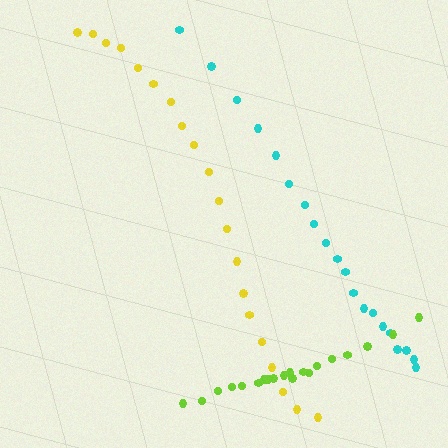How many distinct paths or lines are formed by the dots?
There are 3 distinct paths.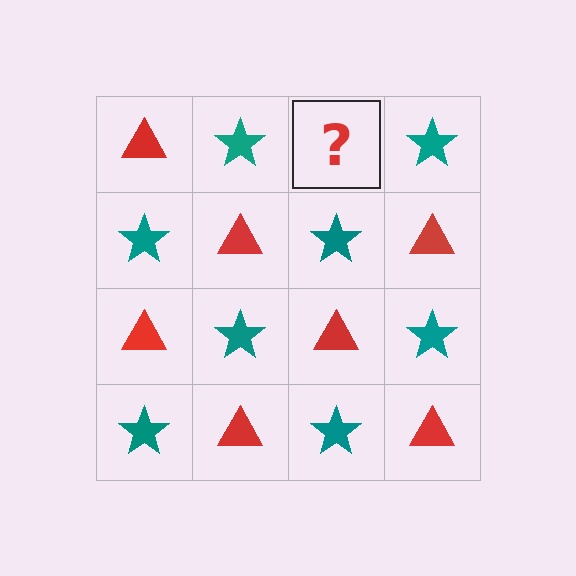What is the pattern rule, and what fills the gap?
The rule is that it alternates red triangle and teal star in a checkerboard pattern. The gap should be filled with a red triangle.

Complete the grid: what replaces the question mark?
The question mark should be replaced with a red triangle.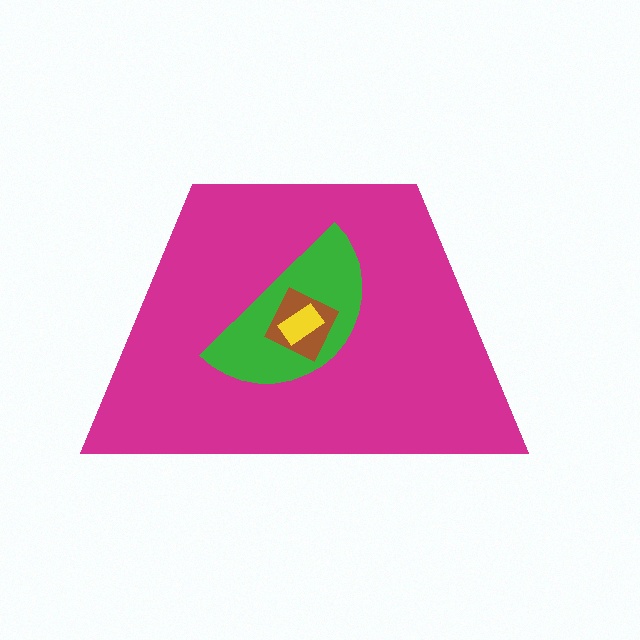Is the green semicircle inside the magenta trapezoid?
Yes.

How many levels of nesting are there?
4.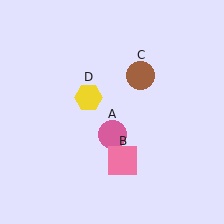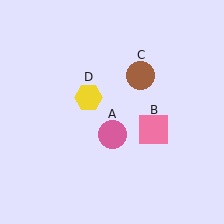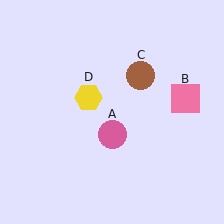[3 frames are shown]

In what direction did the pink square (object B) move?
The pink square (object B) moved up and to the right.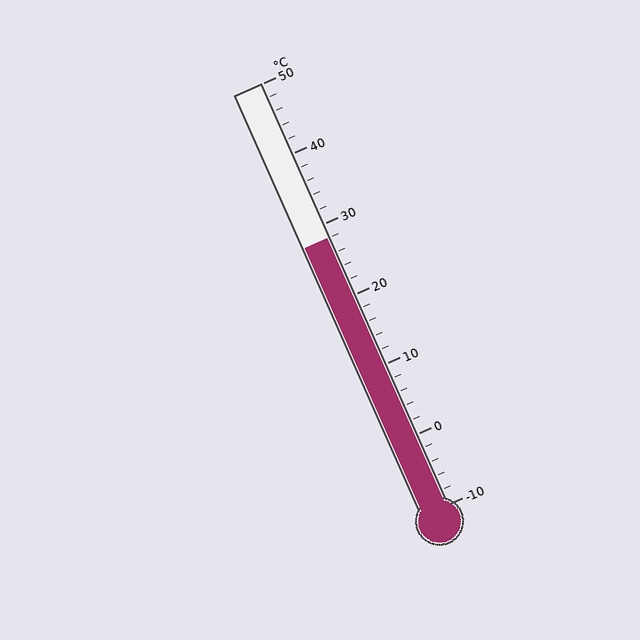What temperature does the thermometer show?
The thermometer shows approximately 28°C.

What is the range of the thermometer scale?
The thermometer scale ranges from -10°C to 50°C.